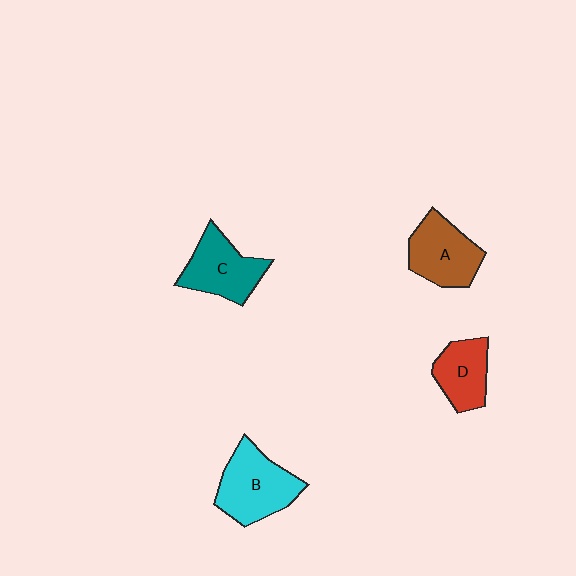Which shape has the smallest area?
Shape D (red).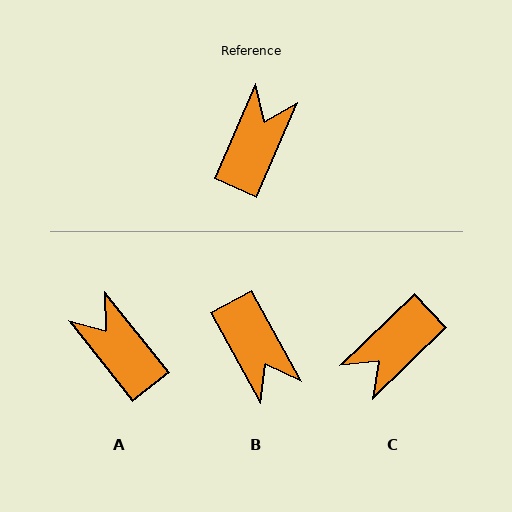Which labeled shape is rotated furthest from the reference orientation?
C, about 157 degrees away.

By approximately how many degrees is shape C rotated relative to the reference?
Approximately 157 degrees counter-clockwise.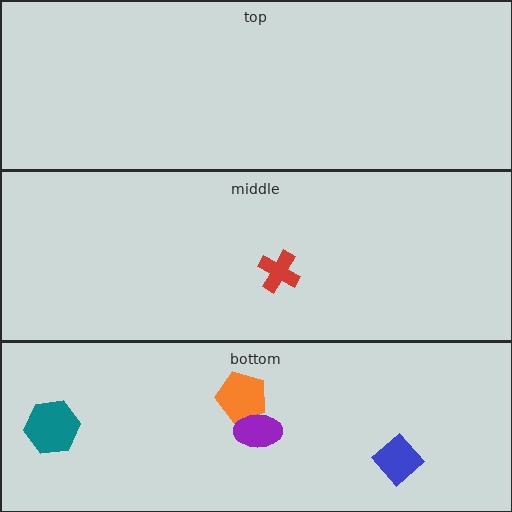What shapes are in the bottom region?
The teal hexagon, the blue diamond, the orange pentagon, the purple ellipse.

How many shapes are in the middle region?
1.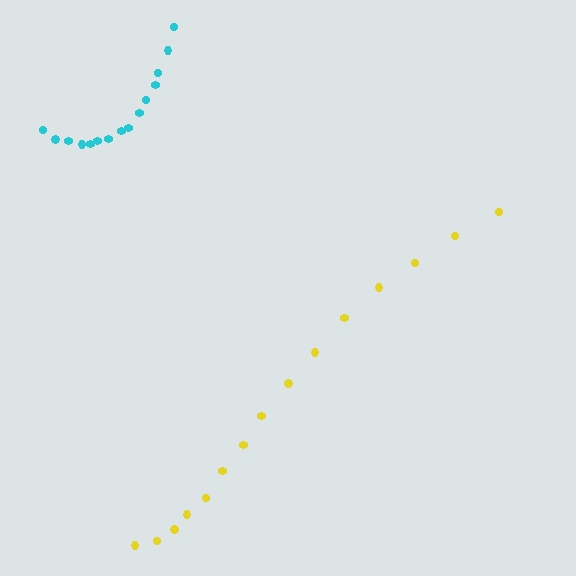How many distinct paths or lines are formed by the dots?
There are 2 distinct paths.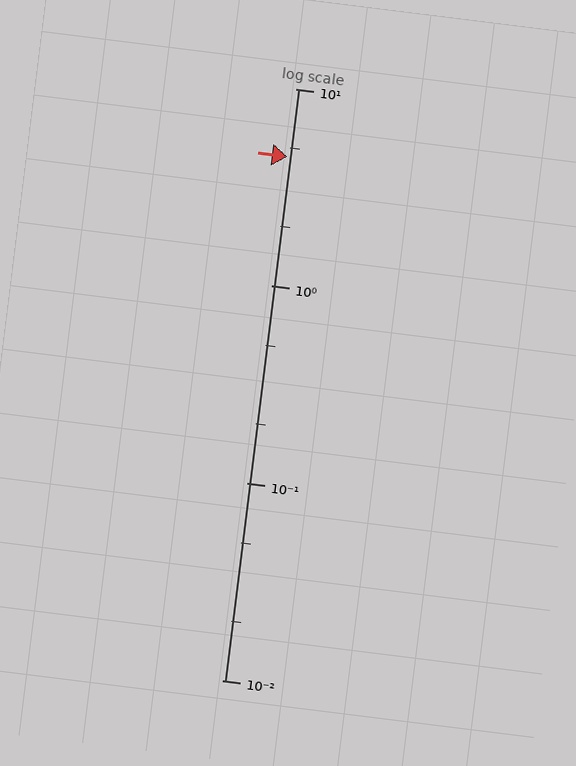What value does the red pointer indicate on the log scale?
The pointer indicates approximately 4.5.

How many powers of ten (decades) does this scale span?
The scale spans 3 decades, from 0.01 to 10.